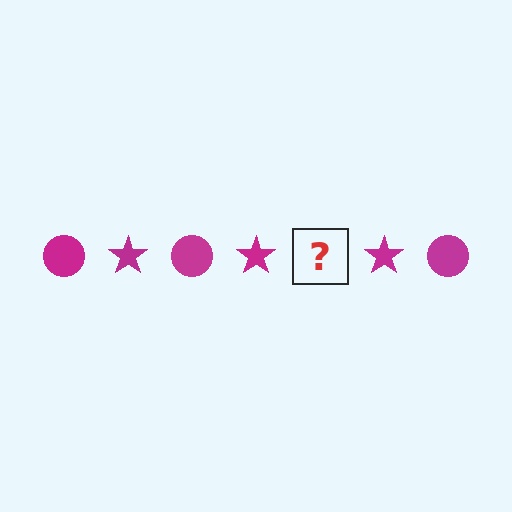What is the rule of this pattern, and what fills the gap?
The rule is that the pattern cycles through circle, star shapes in magenta. The gap should be filled with a magenta circle.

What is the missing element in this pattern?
The missing element is a magenta circle.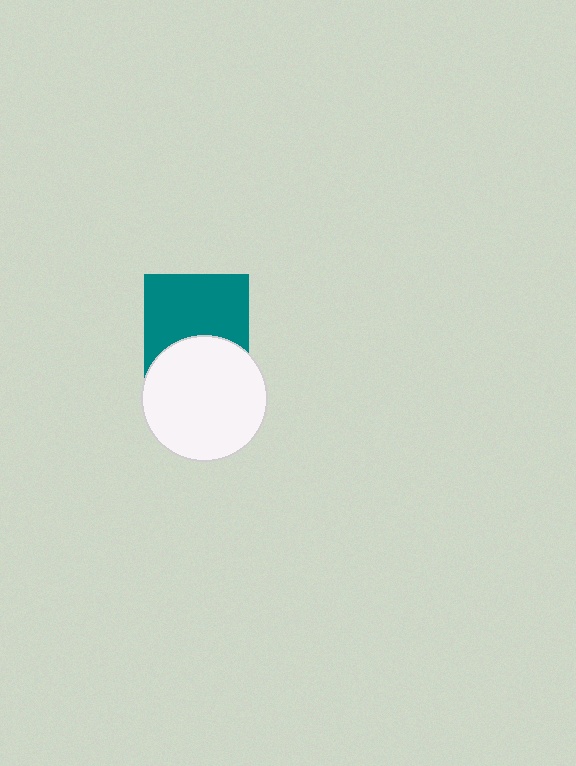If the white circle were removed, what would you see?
You would see the complete teal square.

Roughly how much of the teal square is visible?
Most of it is visible (roughly 67%).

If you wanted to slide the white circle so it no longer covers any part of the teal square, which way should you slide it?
Slide it down — that is the most direct way to separate the two shapes.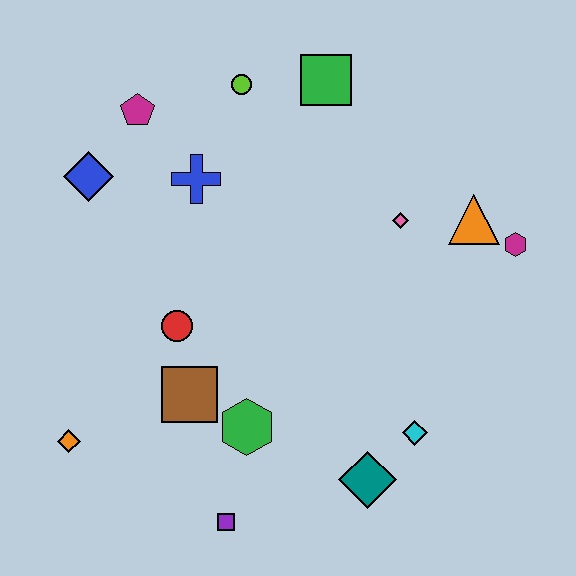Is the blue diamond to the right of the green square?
No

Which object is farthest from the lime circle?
The purple square is farthest from the lime circle.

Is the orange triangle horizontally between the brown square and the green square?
No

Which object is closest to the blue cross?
The magenta pentagon is closest to the blue cross.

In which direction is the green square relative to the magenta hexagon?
The green square is to the left of the magenta hexagon.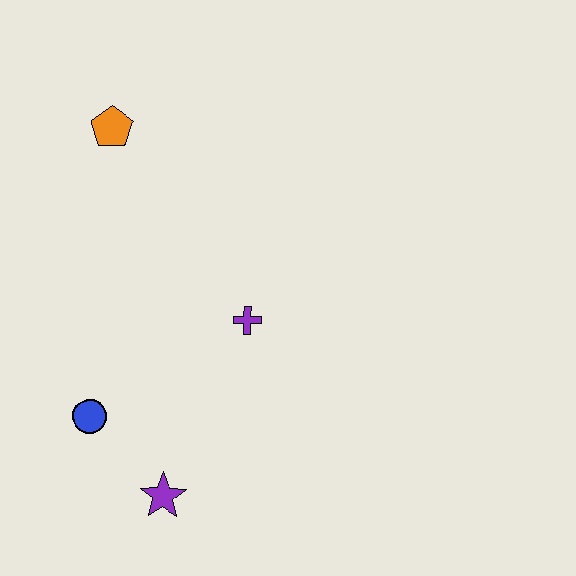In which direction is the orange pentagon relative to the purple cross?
The orange pentagon is above the purple cross.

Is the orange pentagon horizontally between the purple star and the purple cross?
No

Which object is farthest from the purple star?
The orange pentagon is farthest from the purple star.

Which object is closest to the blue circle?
The purple star is closest to the blue circle.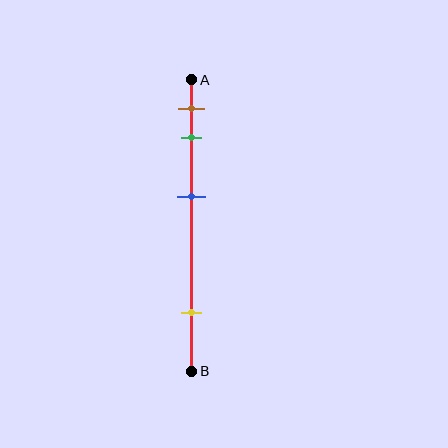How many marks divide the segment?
There are 4 marks dividing the segment.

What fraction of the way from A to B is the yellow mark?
The yellow mark is approximately 80% (0.8) of the way from A to B.